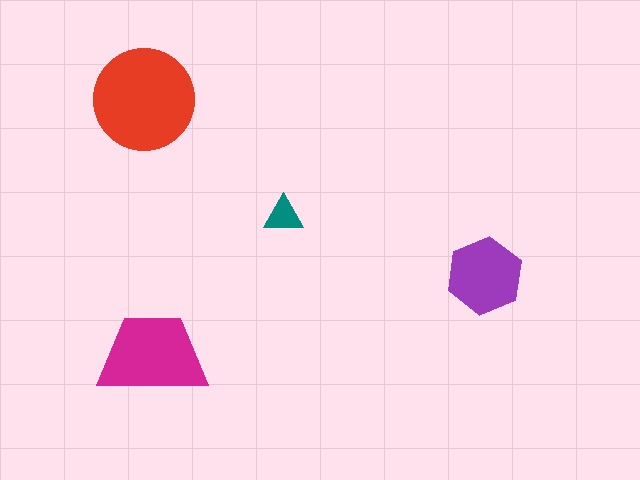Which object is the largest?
The red circle.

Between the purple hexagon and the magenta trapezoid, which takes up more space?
The magenta trapezoid.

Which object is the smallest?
The teal triangle.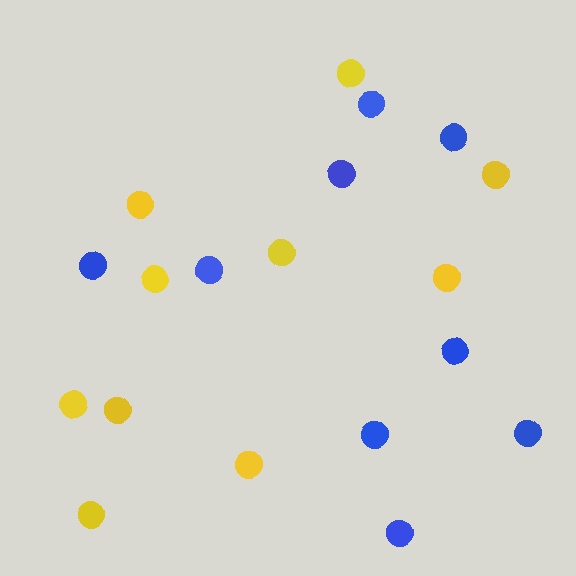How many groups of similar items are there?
There are 2 groups: one group of yellow circles (10) and one group of blue circles (9).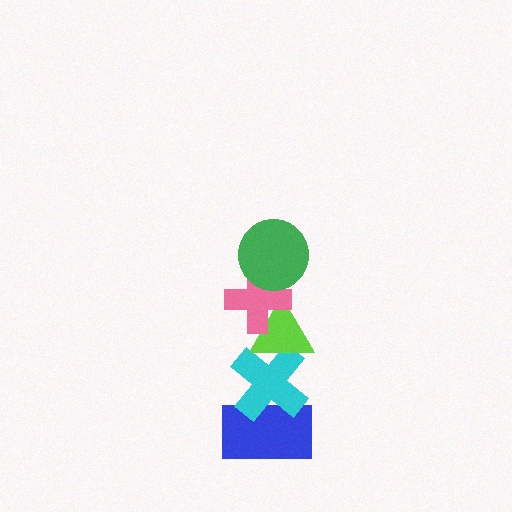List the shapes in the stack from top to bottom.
From top to bottom: the green circle, the pink cross, the lime triangle, the cyan cross, the blue rectangle.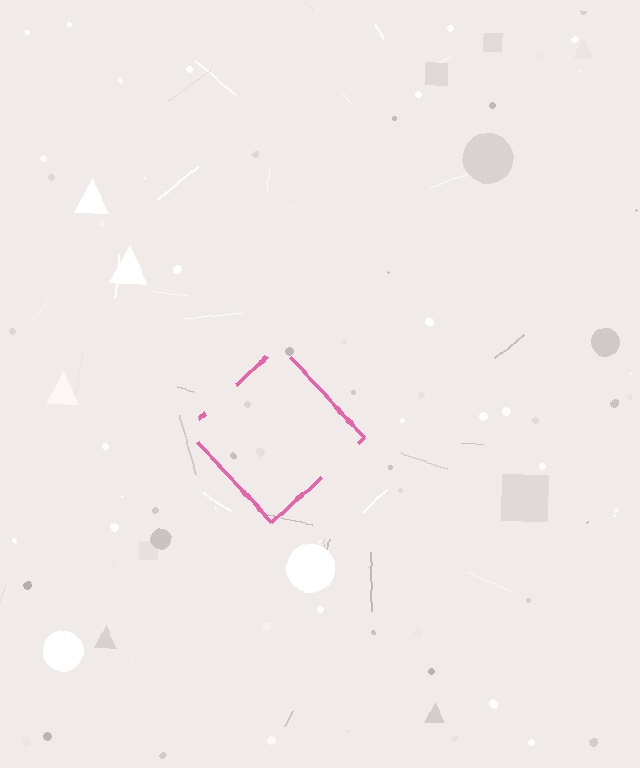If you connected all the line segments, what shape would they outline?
They would outline a diamond.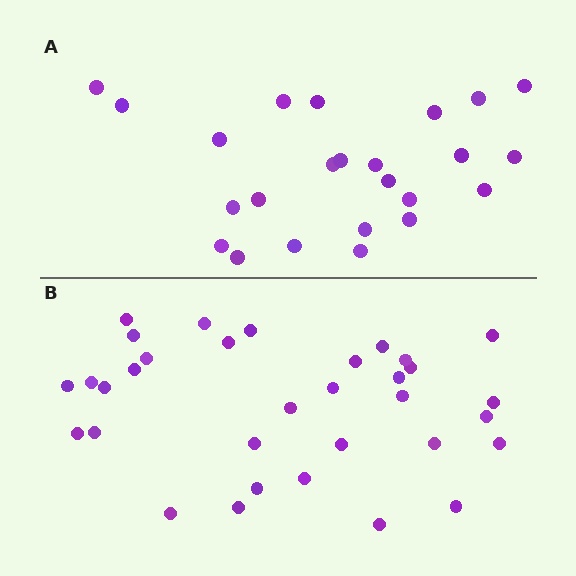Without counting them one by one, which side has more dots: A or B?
Region B (the bottom region) has more dots.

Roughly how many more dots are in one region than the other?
Region B has roughly 8 or so more dots than region A.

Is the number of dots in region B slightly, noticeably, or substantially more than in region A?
Region B has noticeably more, but not dramatically so. The ratio is roughly 1.4 to 1.